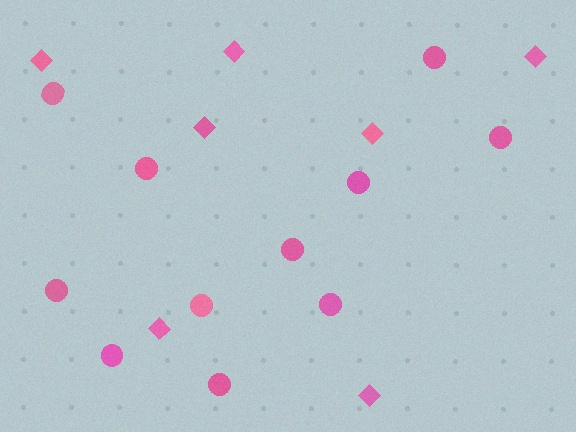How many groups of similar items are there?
There are 2 groups: one group of diamonds (7) and one group of circles (11).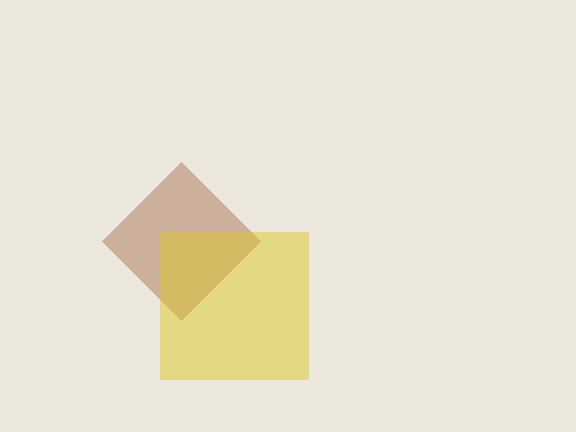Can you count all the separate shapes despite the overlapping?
Yes, there are 2 separate shapes.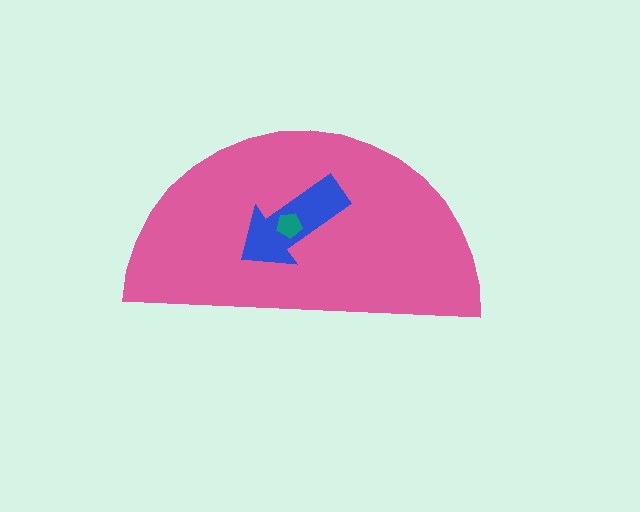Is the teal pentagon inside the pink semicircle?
Yes.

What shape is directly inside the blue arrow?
The teal pentagon.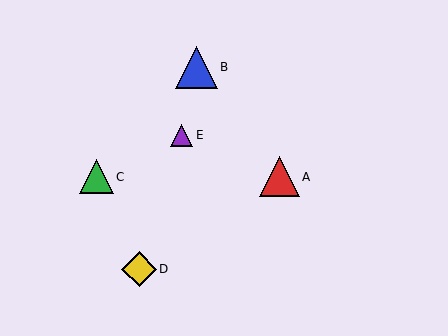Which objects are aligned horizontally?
Objects A, C are aligned horizontally.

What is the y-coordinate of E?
Object E is at y≈135.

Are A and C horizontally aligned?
Yes, both are at y≈177.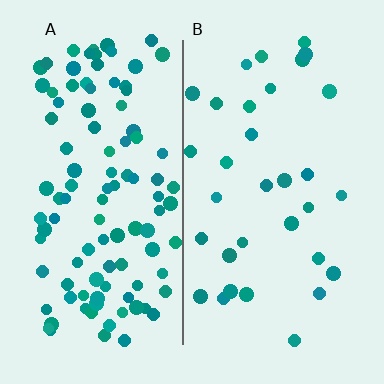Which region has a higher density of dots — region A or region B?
A (the left).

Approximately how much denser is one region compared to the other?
Approximately 3.2× — region A over region B.